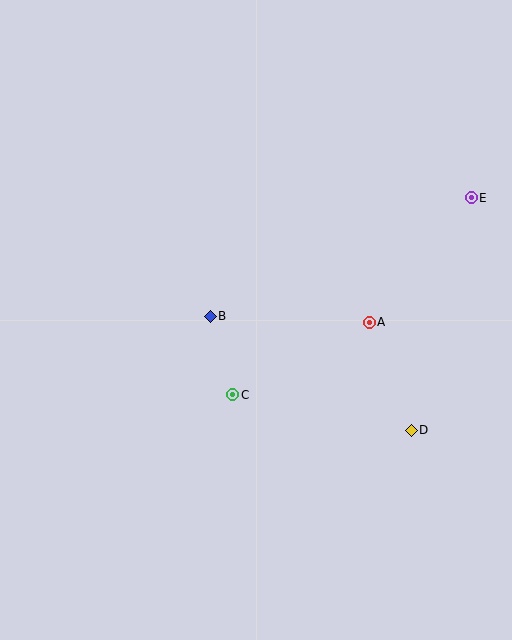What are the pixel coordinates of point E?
Point E is at (471, 198).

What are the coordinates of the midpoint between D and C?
The midpoint between D and C is at (322, 413).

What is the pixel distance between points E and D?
The distance between E and D is 240 pixels.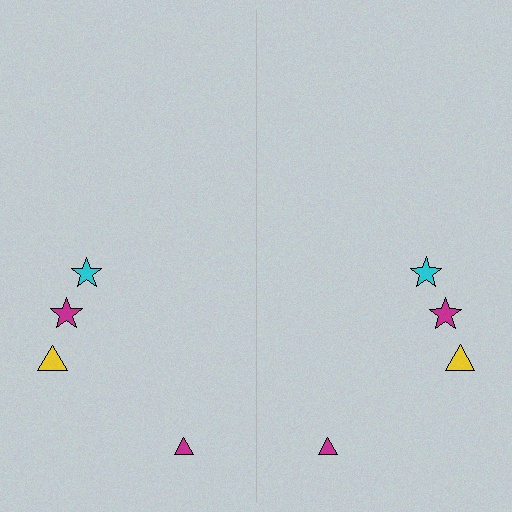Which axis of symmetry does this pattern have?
The pattern has a vertical axis of symmetry running through the center of the image.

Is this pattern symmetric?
Yes, this pattern has bilateral (reflection) symmetry.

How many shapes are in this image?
There are 8 shapes in this image.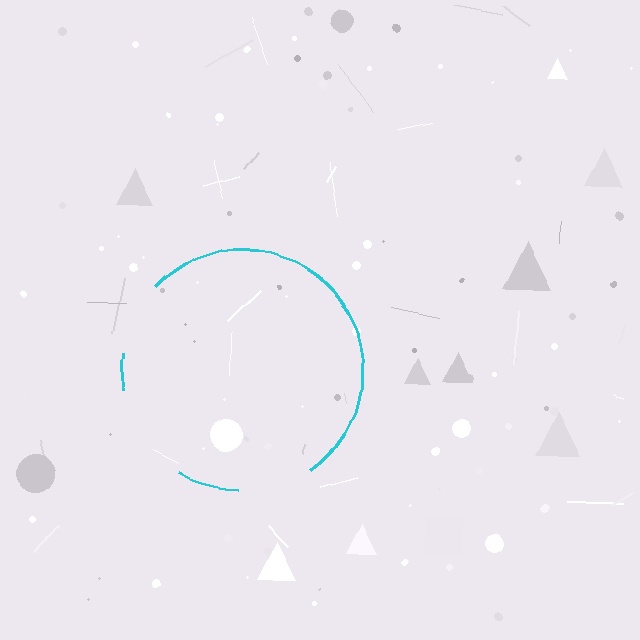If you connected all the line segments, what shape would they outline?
They would outline a circle.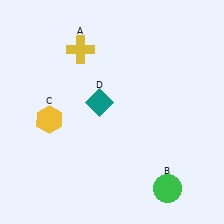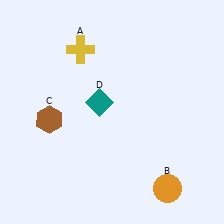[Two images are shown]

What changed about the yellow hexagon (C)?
In Image 1, C is yellow. In Image 2, it changed to brown.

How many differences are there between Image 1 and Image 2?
There are 2 differences between the two images.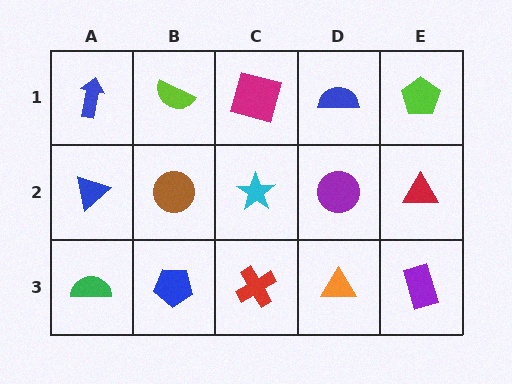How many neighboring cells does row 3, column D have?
3.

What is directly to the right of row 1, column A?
A lime semicircle.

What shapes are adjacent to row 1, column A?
A blue triangle (row 2, column A), a lime semicircle (row 1, column B).